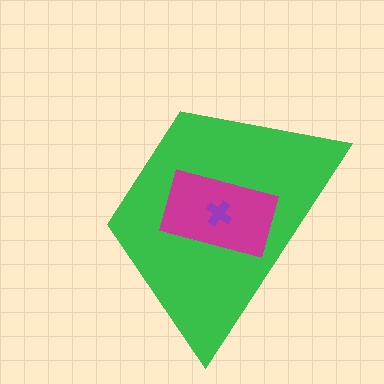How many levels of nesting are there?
3.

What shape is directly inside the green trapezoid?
The magenta rectangle.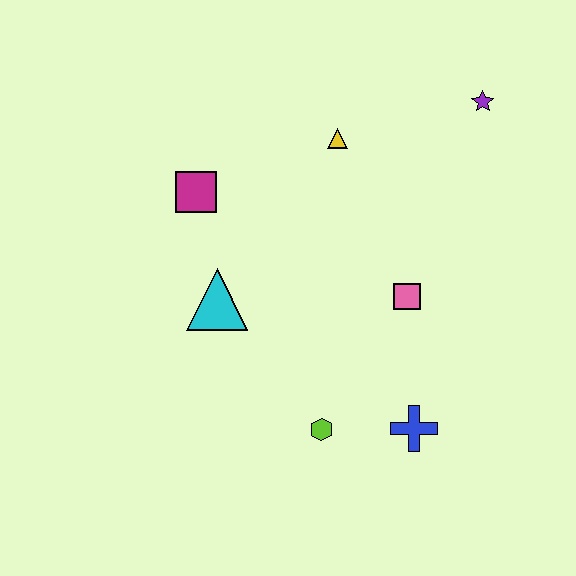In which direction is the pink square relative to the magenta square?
The pink square is to the right of the magenta square.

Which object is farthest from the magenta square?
The blue cross is farthest from the magenta square.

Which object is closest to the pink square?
The blue cross is closest to the pink square.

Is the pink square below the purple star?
Yes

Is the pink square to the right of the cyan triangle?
Yes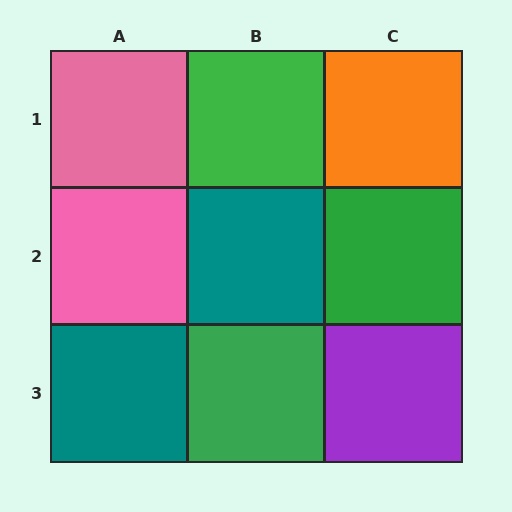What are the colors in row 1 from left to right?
Pink, green, orange.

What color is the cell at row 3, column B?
Green.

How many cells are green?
3 cells are green.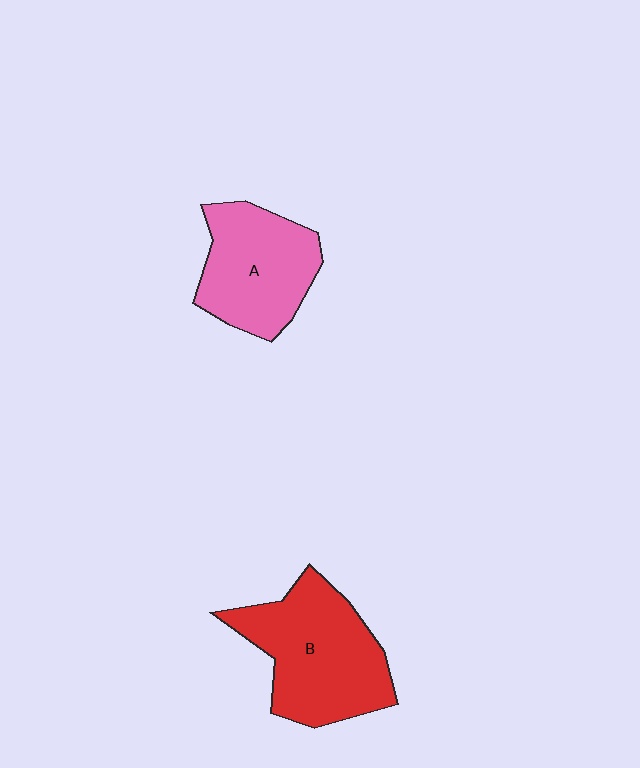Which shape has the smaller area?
Shape A (pink).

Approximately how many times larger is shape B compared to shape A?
Approximately 1.3 times.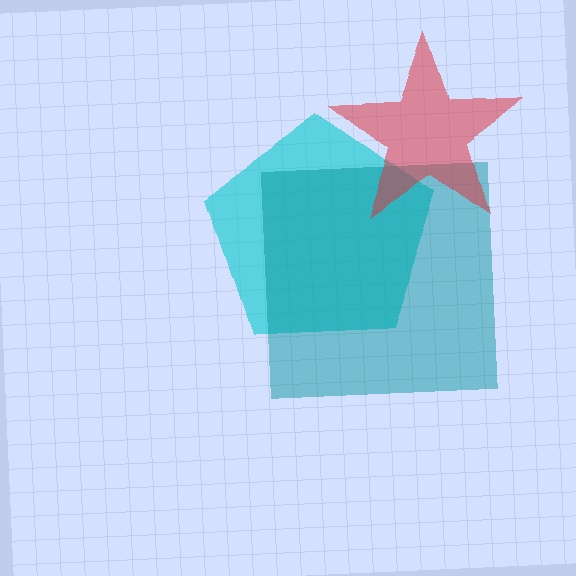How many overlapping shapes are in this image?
There are 3 overlapping shapes in the image.